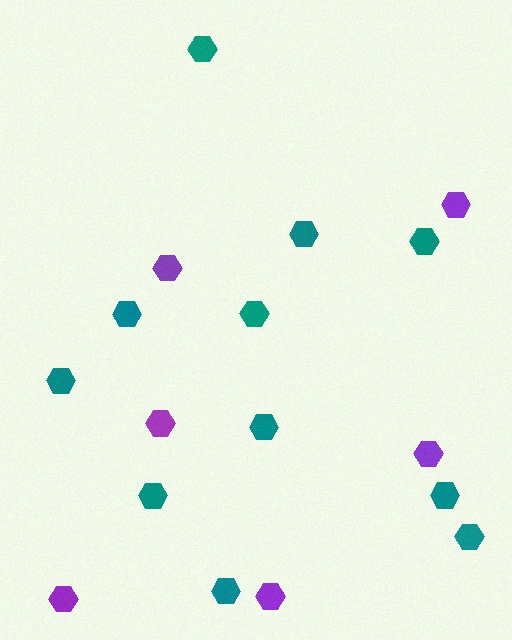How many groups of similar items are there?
There are 2 groups: one group of purple hexagons (6) and one group of teal hexagons (11).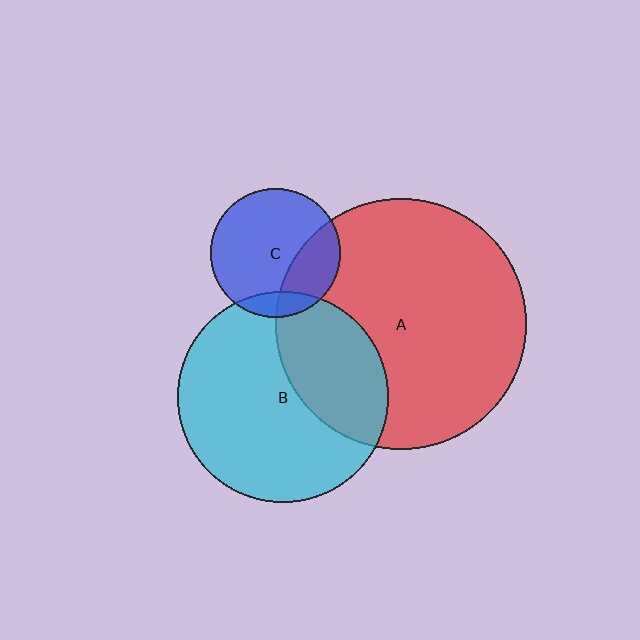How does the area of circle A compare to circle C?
Approximately 3.8 times.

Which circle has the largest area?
Circle A (red).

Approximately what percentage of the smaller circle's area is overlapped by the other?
Approximately 30%.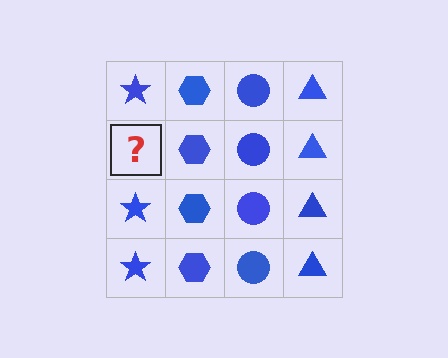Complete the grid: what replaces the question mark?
The question mark should be replaced with a blue star.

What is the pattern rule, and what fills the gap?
The rule is that each column has a consistent shape. The gap should be filled with a blue star.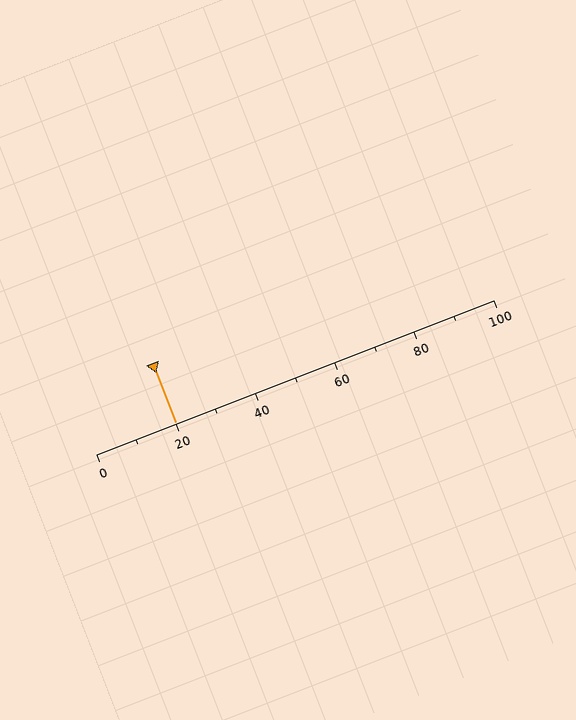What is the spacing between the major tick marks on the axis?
The major ticks are spaced 20 apart.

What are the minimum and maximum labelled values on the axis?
The axis runs from 0 to 100.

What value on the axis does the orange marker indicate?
The marker indicates approximately 20.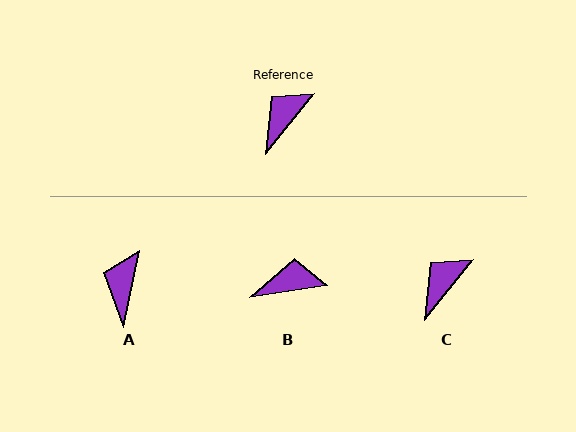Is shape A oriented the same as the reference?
No, it is off by about 26 degrees.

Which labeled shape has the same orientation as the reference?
C.